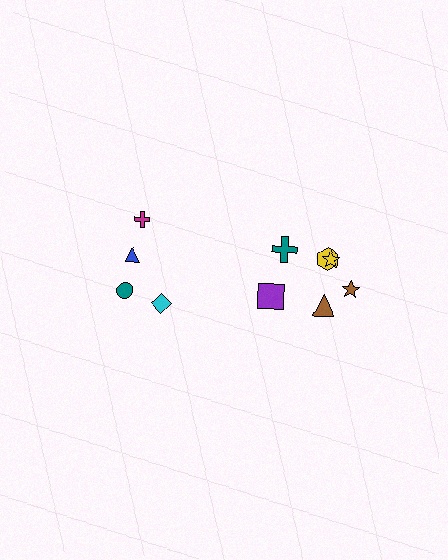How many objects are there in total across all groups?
There are 10 objects.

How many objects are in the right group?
There are 6 objects.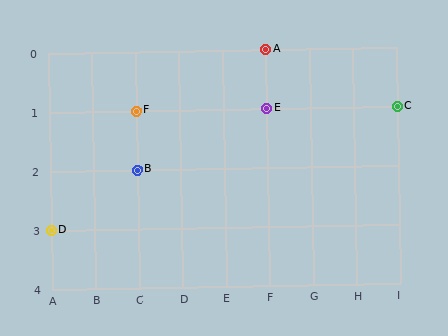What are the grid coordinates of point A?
Point A is at grid coordinates (F, 0).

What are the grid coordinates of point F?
Point F is at grid coordinates (C, 1).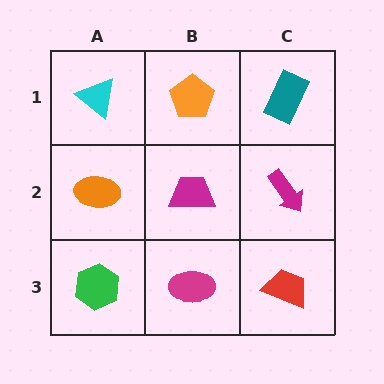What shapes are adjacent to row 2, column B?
An orange pentagon (row 1, column B), a magenta ellipse (row 3, column B), an orange ellipse (row 2, column A), a magenta arrow (row 2, column C).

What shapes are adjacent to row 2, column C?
A teal rectangle (row 1, column C), a red trapezoid (row 3, column C), a magenta trapezoid (row 2, column B).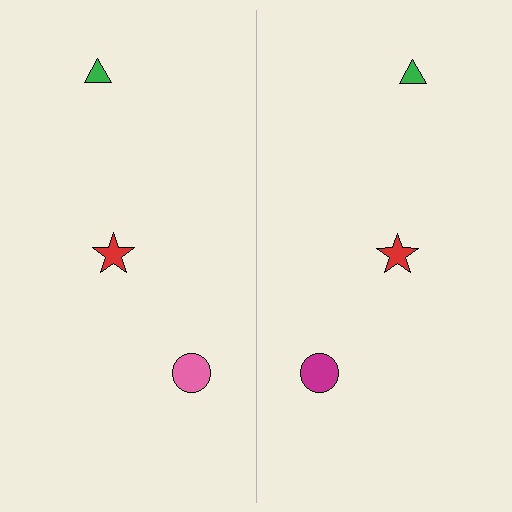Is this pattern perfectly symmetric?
No, the pattern is not perfectly symmetric. The magenta circle on the right side breaks the symmetry — its mirror counterpart is pink.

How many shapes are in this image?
There are 6 shapes in this image.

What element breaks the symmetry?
The magenta circle on the right side breaks the symmetry — its mirror counterpart is pink.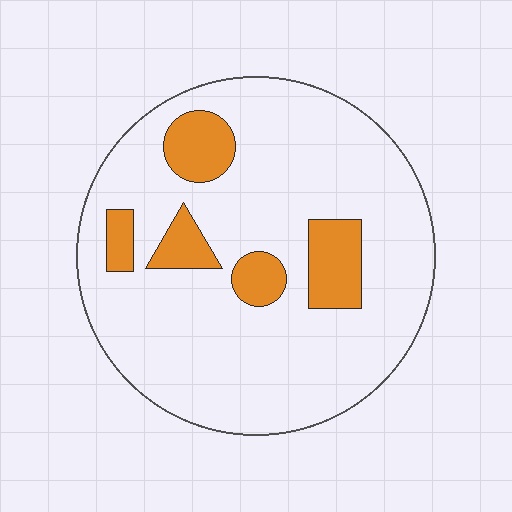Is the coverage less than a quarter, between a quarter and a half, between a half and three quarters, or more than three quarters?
Less than a quarter.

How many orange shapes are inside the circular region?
5.